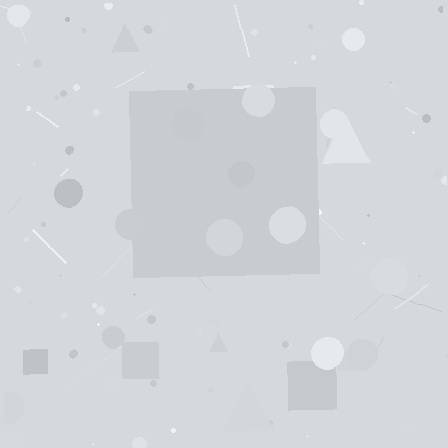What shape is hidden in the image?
A square is hidden in the image.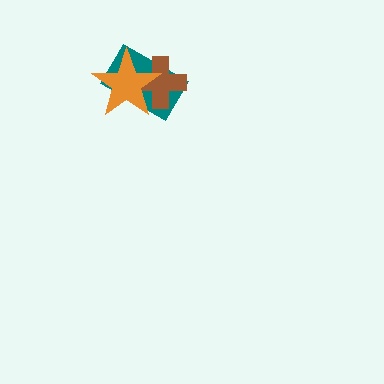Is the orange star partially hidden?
No, no other shape covers it.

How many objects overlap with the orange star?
2 objects overlap with the orange star.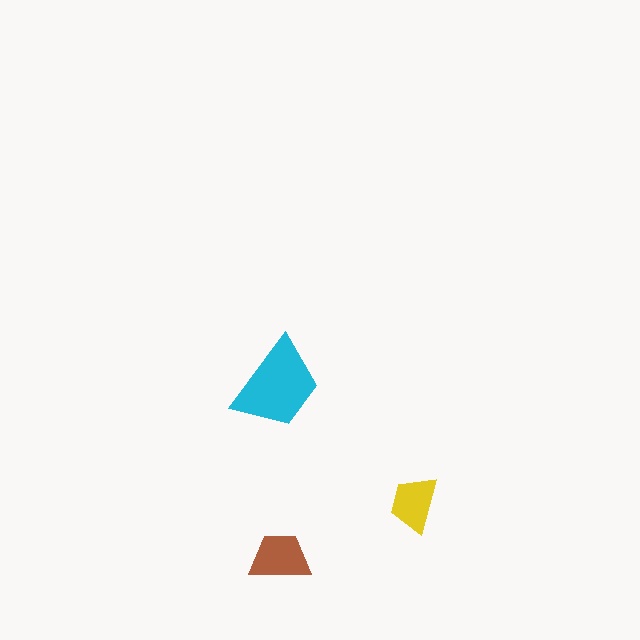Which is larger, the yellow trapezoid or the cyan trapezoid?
The cyan one.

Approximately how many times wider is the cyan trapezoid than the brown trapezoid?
About 1.5 times wider.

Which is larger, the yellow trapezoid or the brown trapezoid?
The brown one.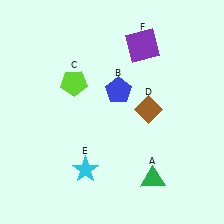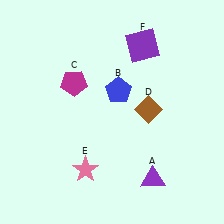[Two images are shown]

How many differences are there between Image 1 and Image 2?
There are 3 differences between the two images.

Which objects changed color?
A changed from green to purple. C changed from lime to magenta. E changed from cyan to pink.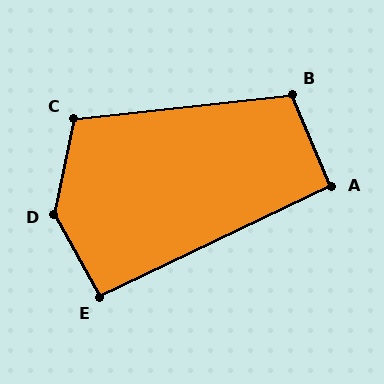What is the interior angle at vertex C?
Approximately 107 degrees (obtuse).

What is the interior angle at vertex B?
Approximately 107 degrees (obtuse).